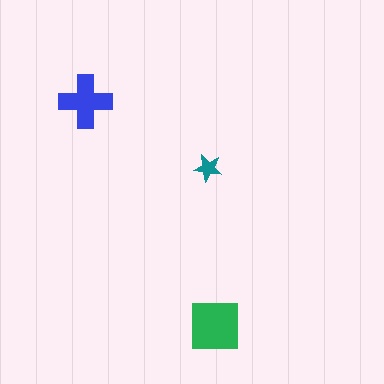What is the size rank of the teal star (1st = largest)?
3rd.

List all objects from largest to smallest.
The green square, the blue cross, the teal star.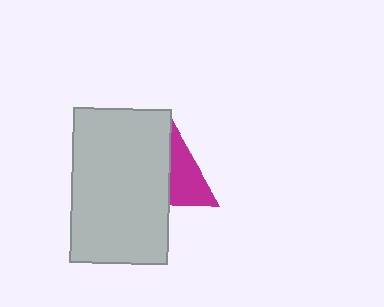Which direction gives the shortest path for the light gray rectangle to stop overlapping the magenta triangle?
Moving left gives the shortest separation.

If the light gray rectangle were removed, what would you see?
You would see the complete magenta triangle.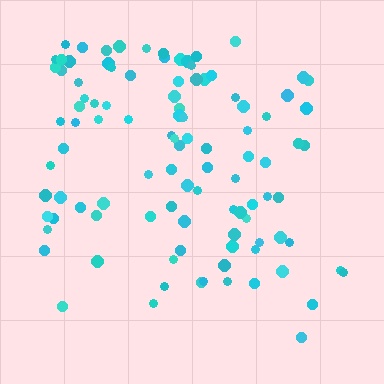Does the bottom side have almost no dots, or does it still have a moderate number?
Still a moderate number, just noticeably fewer than the top.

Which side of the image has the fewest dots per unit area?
The bottom.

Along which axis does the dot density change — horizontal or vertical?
Vertical.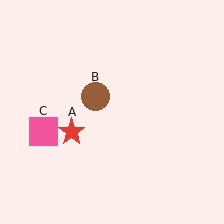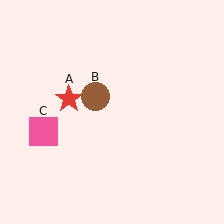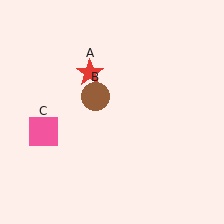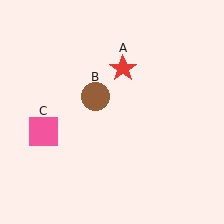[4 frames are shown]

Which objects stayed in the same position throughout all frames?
Brown circle (object B) and pink square (object C) remained stationary.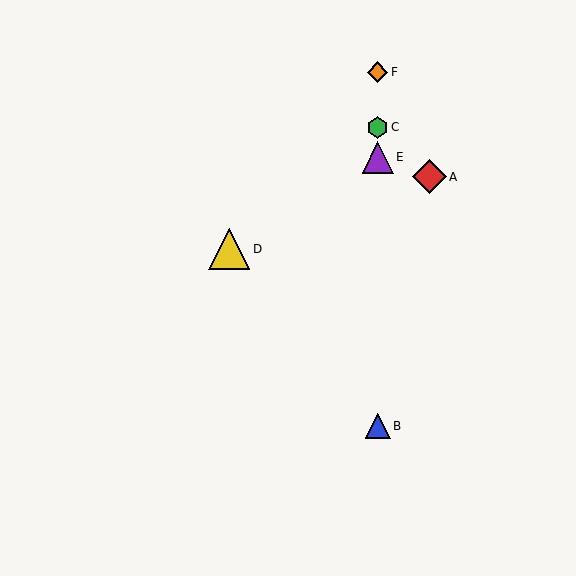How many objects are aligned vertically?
4 objects (B, C, E, F) are aligned vertically.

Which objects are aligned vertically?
Objects B, C, E, F are aligned vertically.